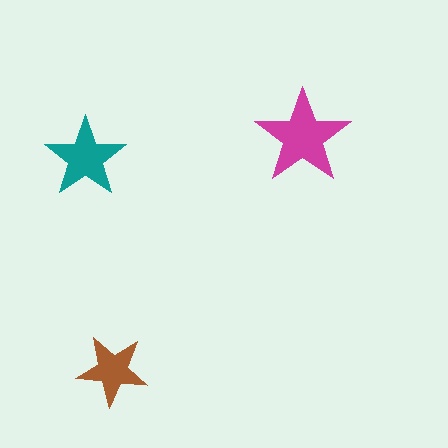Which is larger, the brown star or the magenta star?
The magenta one.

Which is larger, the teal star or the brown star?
The teal one.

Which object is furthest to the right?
The magenta star is rightmost.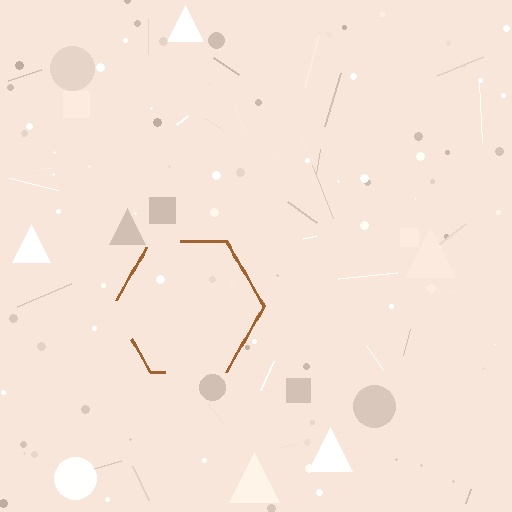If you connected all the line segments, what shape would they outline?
They would outline a hexagon.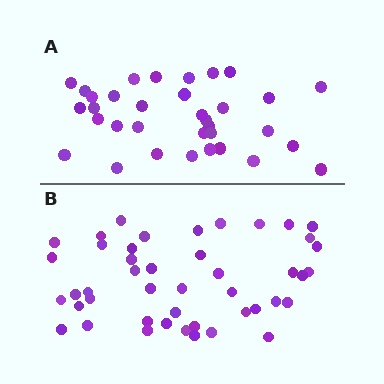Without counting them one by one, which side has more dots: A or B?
Region B (the bottom region) has more dots.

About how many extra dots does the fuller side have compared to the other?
Region B has roughly 12 or so more dots than region A.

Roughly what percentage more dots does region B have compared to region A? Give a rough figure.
About 30% more.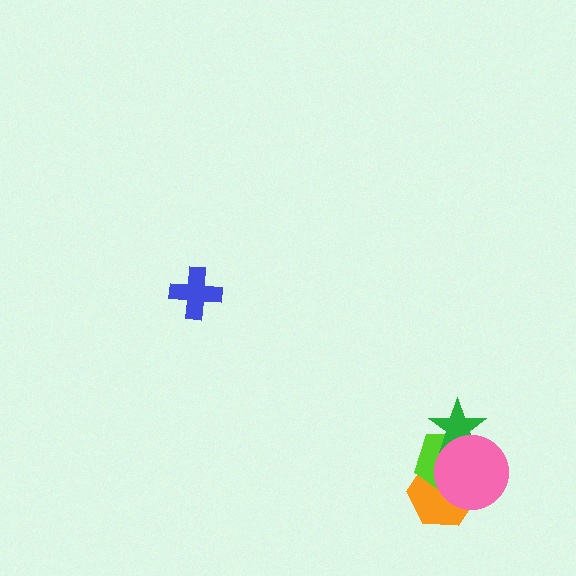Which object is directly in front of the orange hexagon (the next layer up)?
The lime pentagon is directly in front of the orange hexagon.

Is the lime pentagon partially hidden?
Yes, it is partially covered by another shape.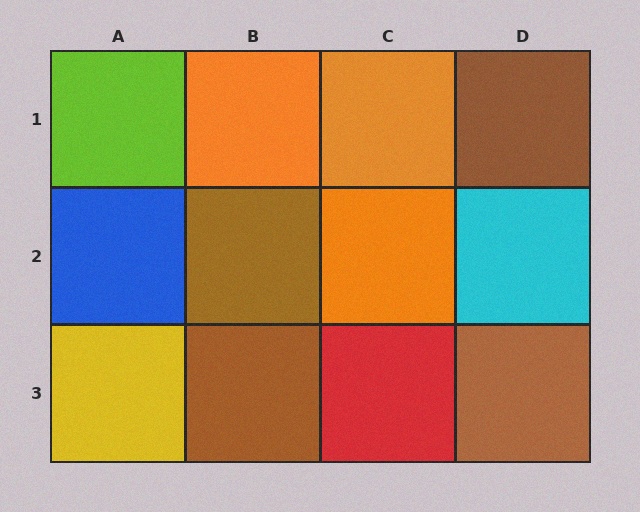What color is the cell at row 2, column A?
Blue.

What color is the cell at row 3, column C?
Red.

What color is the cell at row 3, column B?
Brown.